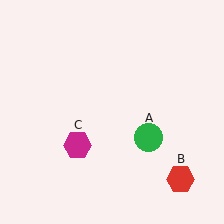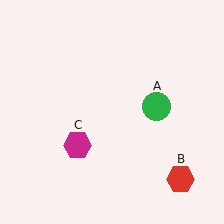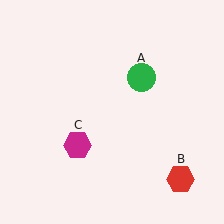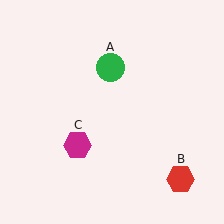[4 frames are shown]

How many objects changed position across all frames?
1 object changed position: green circle (object A).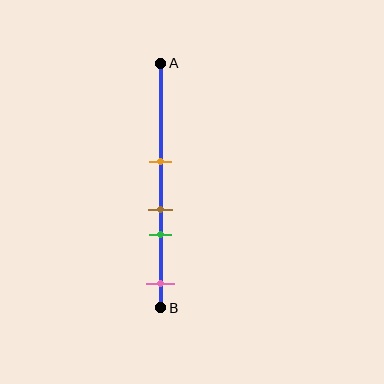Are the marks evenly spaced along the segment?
No, the marks are not evenly spaced.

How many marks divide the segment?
There are 4 marks dividing the segment.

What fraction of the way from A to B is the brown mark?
The brown mark is approximately 60% (0.6) of the way from A to B.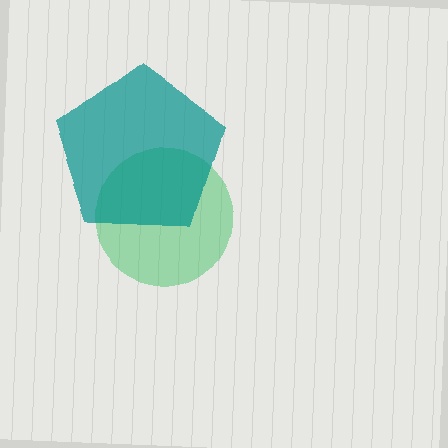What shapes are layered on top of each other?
The layered shapes are: a green circle, a teal pentagon.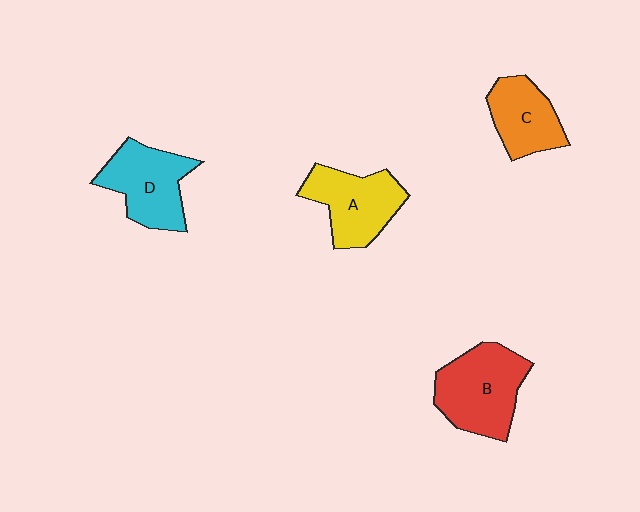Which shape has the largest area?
Shape B (red).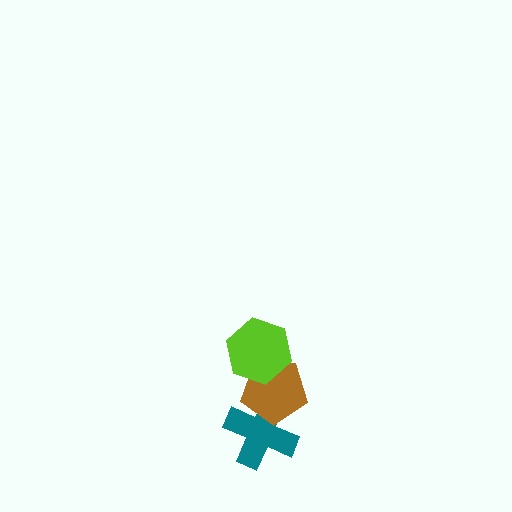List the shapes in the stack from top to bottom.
From top to bottom: the lime hexagon, the brown pentagon, the teal cross.